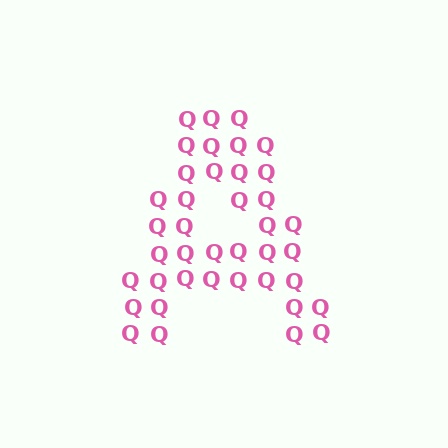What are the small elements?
The small elements are letter Q's.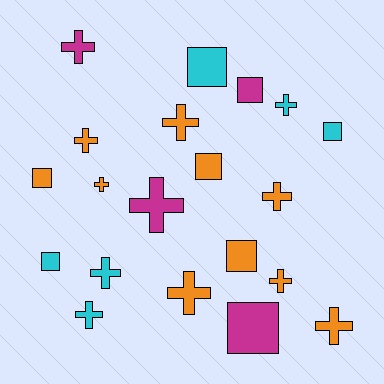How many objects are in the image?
There are 20 objects.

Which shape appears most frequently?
Cross, with 12 objects.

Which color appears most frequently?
Orange, with 10 objects.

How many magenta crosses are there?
There are 2 magenta crosses.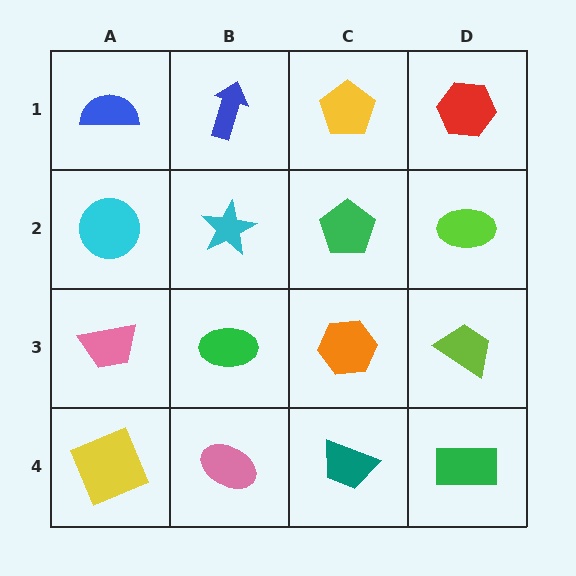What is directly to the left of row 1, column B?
A blue semicircle.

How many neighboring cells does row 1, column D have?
2.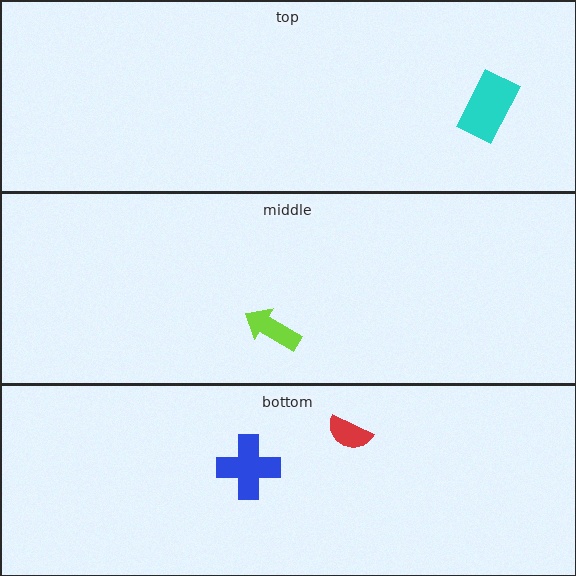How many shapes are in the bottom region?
2.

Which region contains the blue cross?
The bottom region.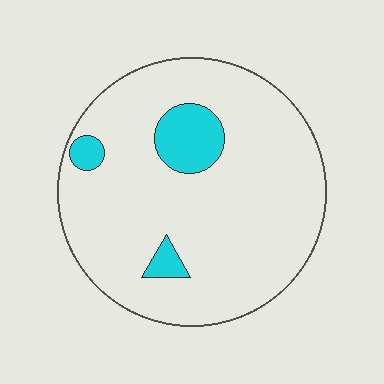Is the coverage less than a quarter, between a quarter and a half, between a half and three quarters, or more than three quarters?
Less than a quarter.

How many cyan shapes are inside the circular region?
3.